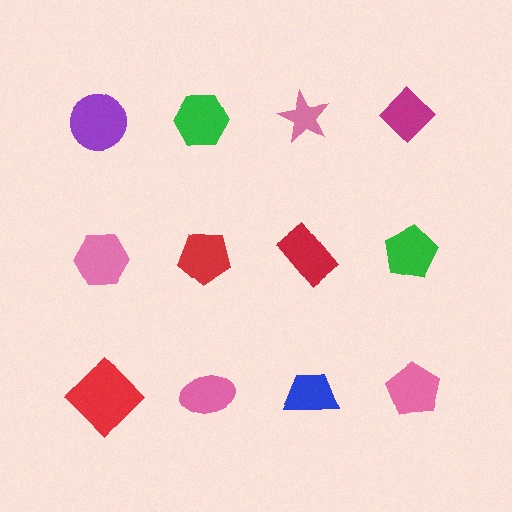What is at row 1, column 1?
A purple circle.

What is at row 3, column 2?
A pink ellipse.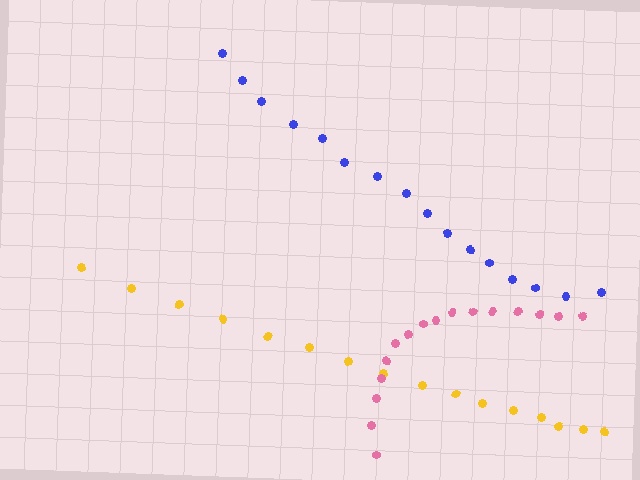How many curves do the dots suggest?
There are 3 distinct paths.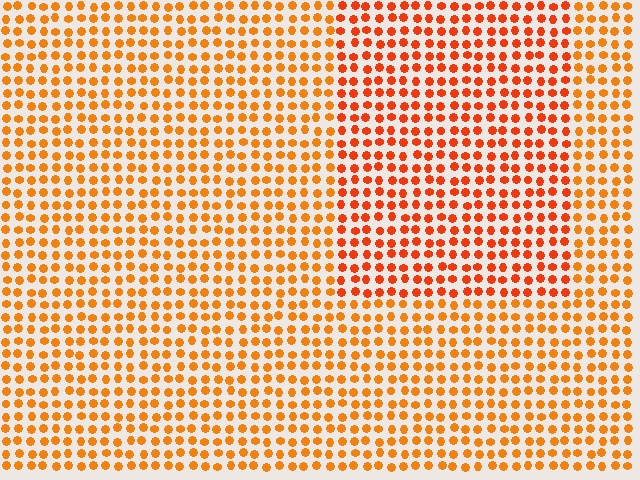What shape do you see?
I see a rectangle.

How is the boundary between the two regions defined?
The boundary is defined purely by a slight shift in hue (about 20 degrees). Spacing, size, and orientation are identical on both sides.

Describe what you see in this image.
The image is filled with small orange elements in a uniform arrangement. A rectangle-shaped region is visible where the elements are tinted to a slightly different hue, forming a subtle color boundary.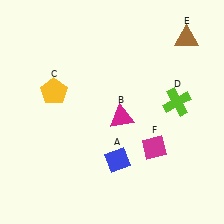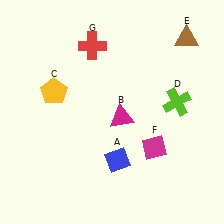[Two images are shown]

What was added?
A red cross (G) was added in Image 2.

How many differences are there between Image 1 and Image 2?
There is 1 difference between the two images.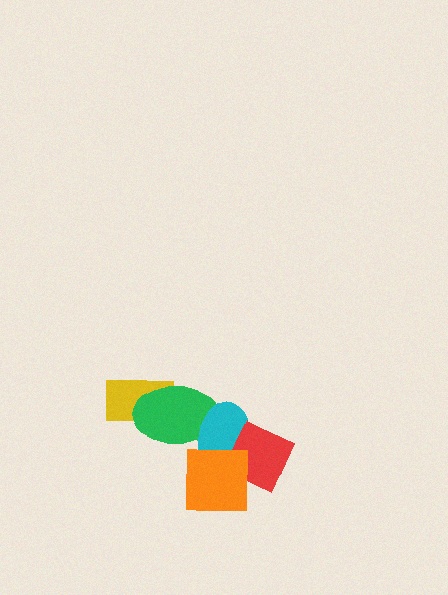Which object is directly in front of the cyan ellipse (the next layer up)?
The red diamond is directly in front of the cyan ellipse.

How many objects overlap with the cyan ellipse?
3 objects overlap with the cyan ellipse.